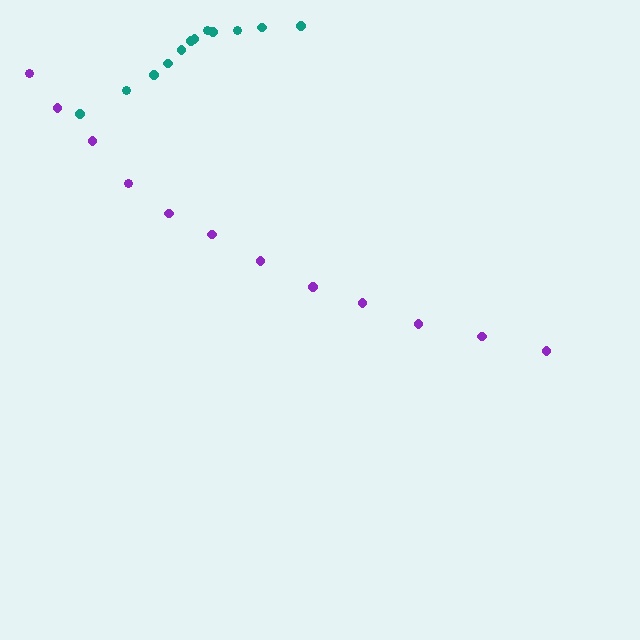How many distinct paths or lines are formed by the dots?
There are 2 distinct paths.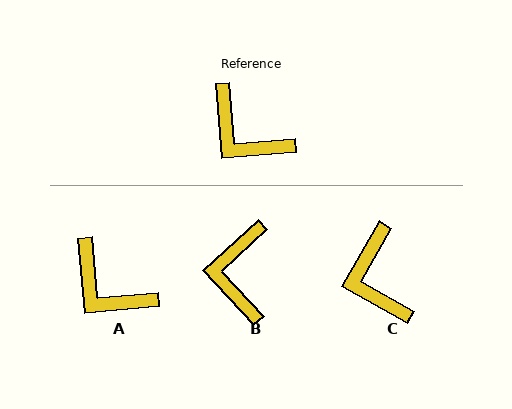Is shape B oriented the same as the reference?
No, it is off by about 52 degrees.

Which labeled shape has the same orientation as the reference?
A.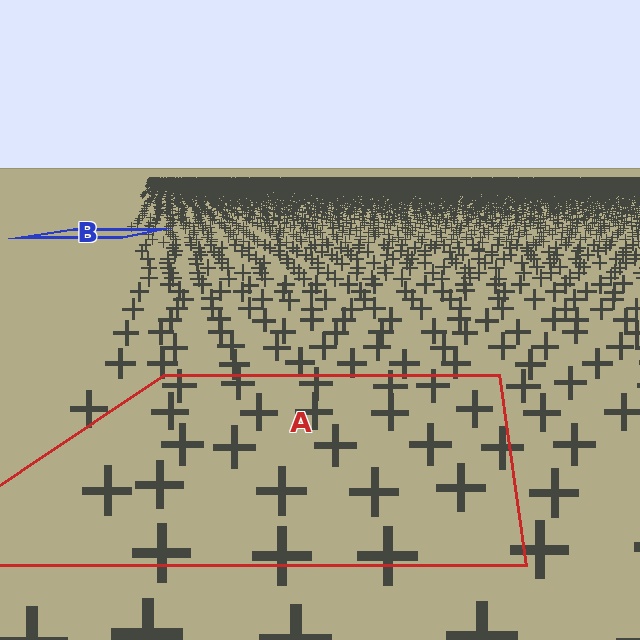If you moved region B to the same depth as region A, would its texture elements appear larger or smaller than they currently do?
They would appear larger. At a closer depth, the same texture elements are projected at a bigger on-screen size.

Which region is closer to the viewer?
Region A is closer. The texture elements there are larger and more spread out.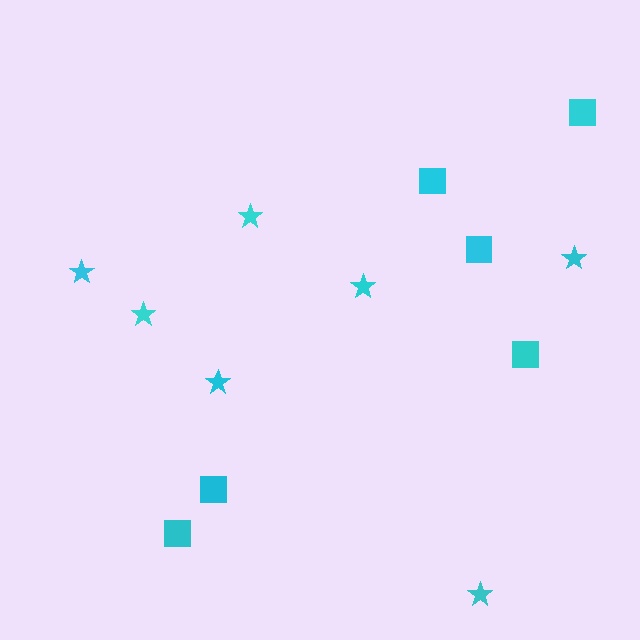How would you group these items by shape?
There are 2 groups: one group of stars (7) and one group of squares (6).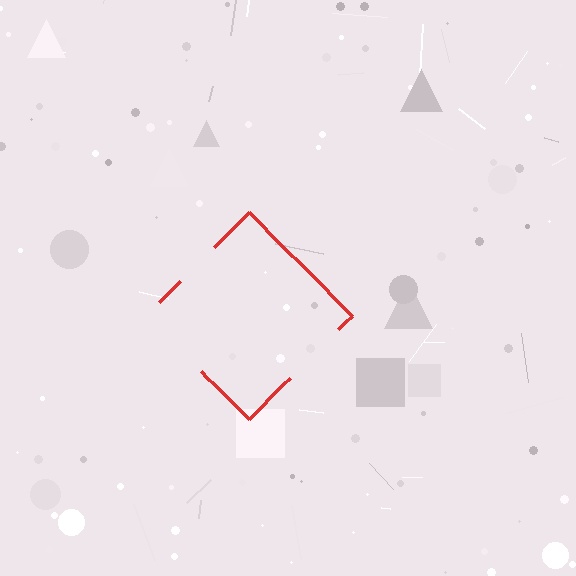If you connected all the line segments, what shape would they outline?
They would outline a diamond.